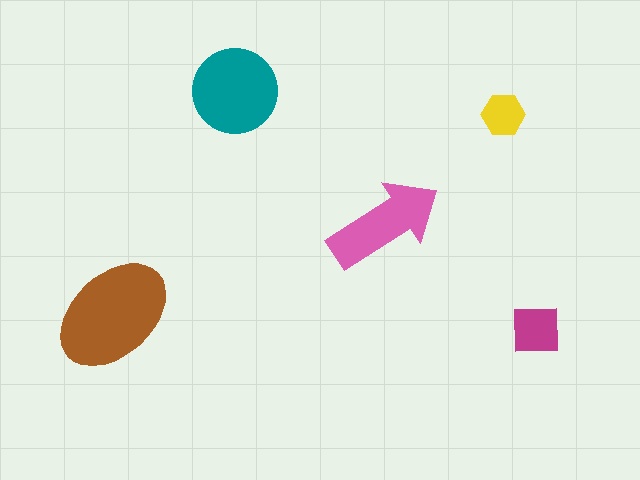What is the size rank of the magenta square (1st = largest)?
4th.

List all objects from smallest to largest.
The yellow hexagon, the magenta square, the pink arrow, the teal circle, the brown ellipse.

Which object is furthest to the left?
The brown ellipse is leftmost.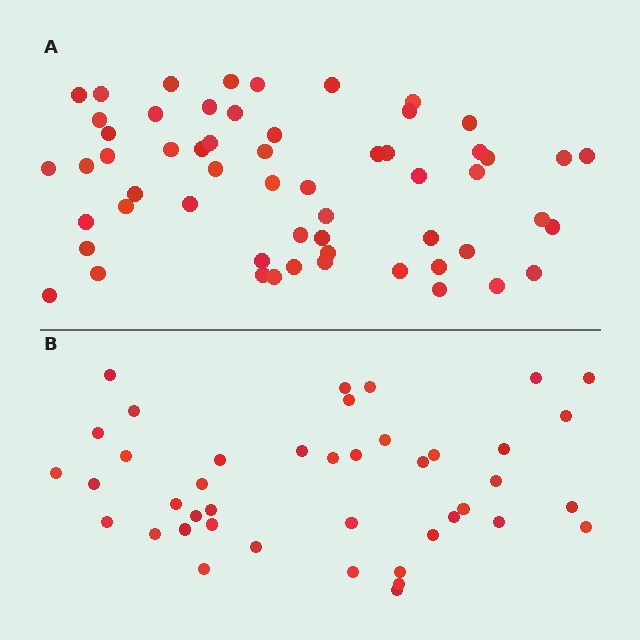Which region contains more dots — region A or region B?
Region A (the top region) has more dots.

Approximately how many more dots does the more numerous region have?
Region A has approximately 15 more dots than region B.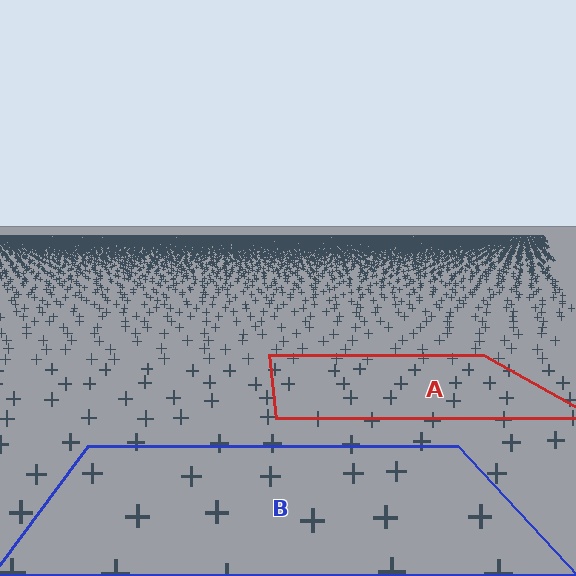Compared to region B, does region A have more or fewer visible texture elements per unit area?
Region A has more texture elements per unit area — they are packed more densely because it is farther away.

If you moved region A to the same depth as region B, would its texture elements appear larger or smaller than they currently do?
They would appear larger. At a closer depth, the same texture elements are projected at a bigger on-screen size.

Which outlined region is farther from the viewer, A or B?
Region A is farther from the viewer — the texture elements inside it appear smaller and more densely packed.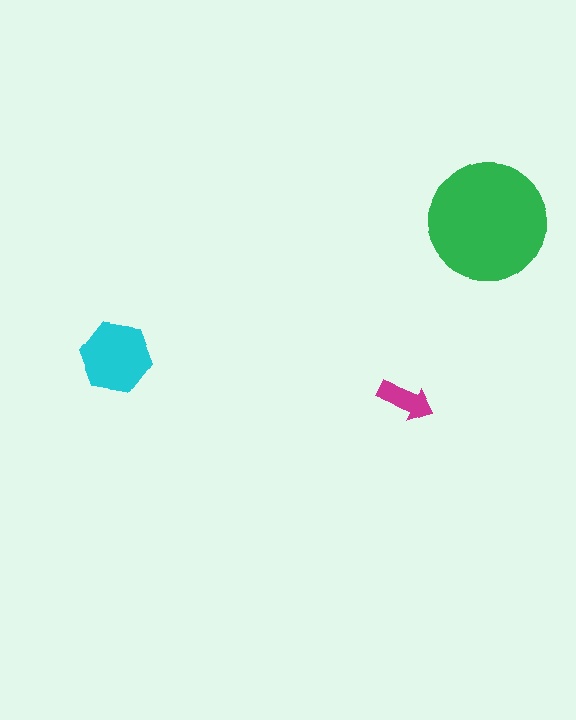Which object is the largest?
The green circle.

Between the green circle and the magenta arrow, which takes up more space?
The green circle.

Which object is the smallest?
The magenta arrow.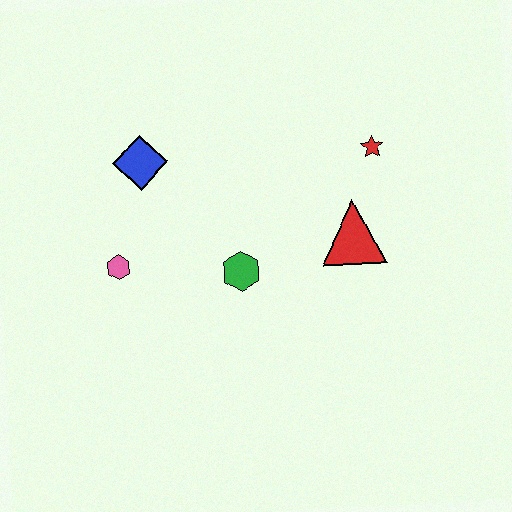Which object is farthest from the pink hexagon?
The red star is farthest from the pink hexagon.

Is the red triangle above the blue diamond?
No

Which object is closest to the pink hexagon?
The blue diamond is closest to the pink hexagon.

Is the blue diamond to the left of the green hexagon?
Yes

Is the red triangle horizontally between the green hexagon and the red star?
Yes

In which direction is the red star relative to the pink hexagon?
The red star is to the right of the pink hexagon.